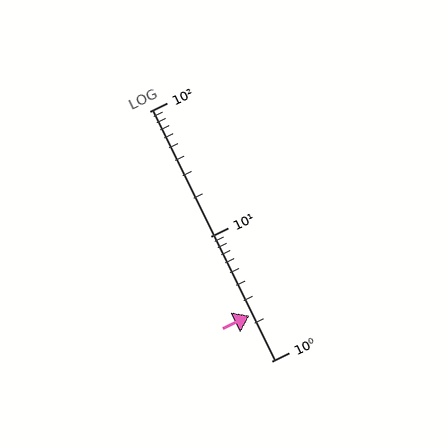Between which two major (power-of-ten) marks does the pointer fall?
The pointer is between 1 and 10.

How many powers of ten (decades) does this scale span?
The scale spans 2 decades, from 1 to 100.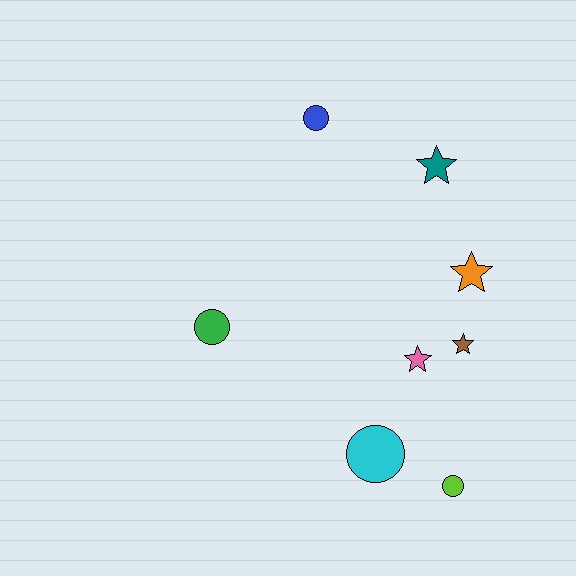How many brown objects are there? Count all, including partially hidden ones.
There is 1 brown object.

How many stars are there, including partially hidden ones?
There are 4 stars.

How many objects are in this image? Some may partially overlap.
There are 8 objects.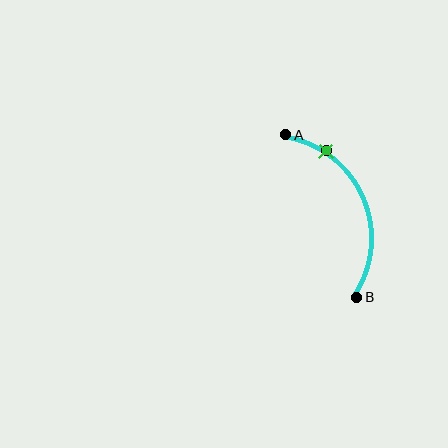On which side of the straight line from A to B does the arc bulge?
The arc bulges to the right of the straight line connecting A and B.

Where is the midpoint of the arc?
The arc midpoint is the point on the curve farthest from the straight line joining A and B. It sits to the right of that line.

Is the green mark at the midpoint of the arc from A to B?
No. The green mark lies on the arc but is closer to endpoint A. The arc midpoint would be at the point on the curve equidistant along the arc from both A and B.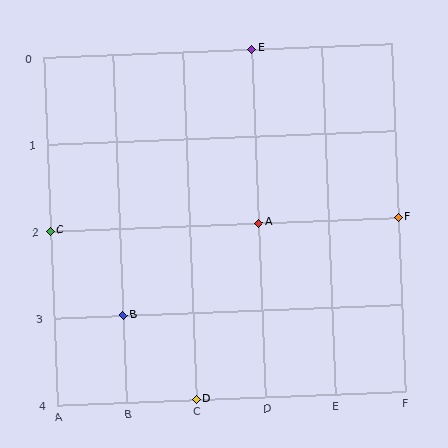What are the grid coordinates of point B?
Point B is at grid coordinates (B, 3).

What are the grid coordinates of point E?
Point E is at grid coordinates (D, 0).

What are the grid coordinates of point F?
Point F is at grid coordinates (F, 2).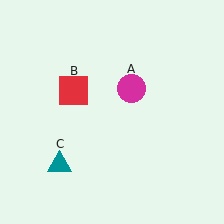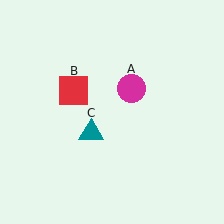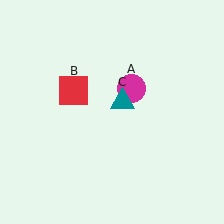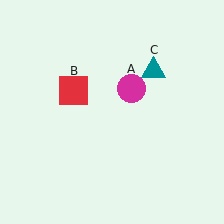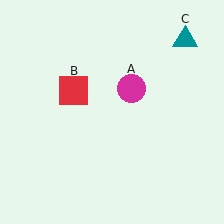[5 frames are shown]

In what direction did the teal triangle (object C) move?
The teal triangle (object C) moved up and to the right.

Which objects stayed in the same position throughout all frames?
Magenta circle (object A) and red square (object B) remained stationary.